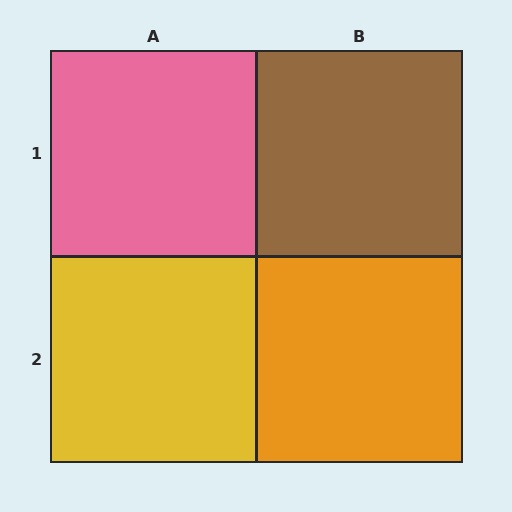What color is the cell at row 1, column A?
Pink.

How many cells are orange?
1 cell is orange.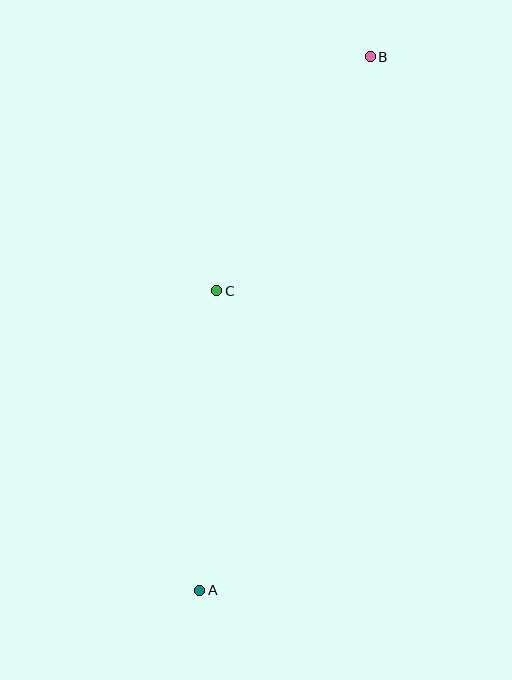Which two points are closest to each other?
Points B and C are closest to each other.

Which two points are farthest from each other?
Points A and B are farthest from each other.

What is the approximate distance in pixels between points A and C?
The distance between A and C is approximately 300 pixels.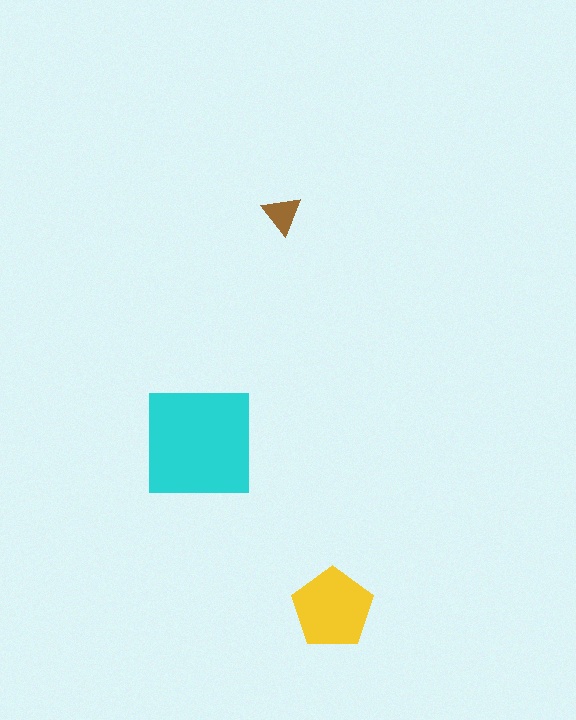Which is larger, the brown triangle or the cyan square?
The cyan square.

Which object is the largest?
The cyan square.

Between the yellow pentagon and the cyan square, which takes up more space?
The cyan square.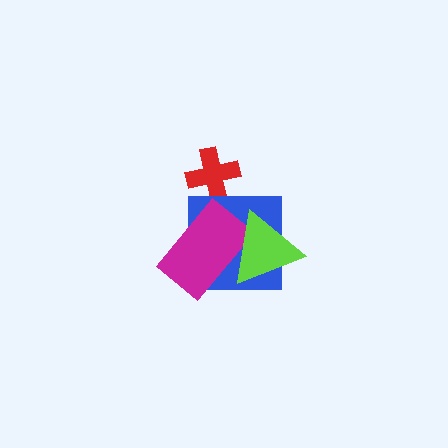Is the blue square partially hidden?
Yes, it is partially covered by another shape.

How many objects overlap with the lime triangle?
2 objects overlap with the lime triangle.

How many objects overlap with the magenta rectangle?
2 objects overlap with the magenta rectangle.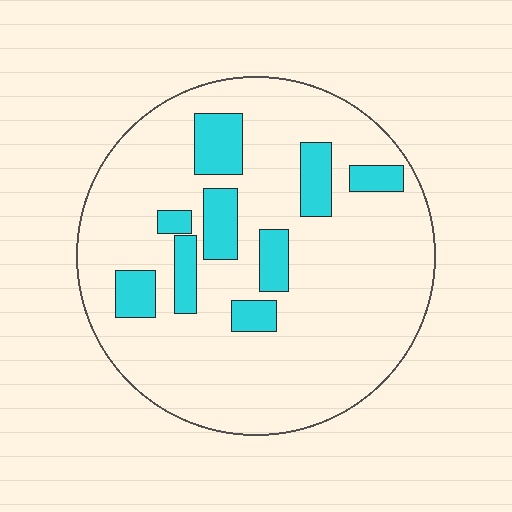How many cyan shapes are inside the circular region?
9.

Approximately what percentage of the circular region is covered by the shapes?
Approximately 15%.